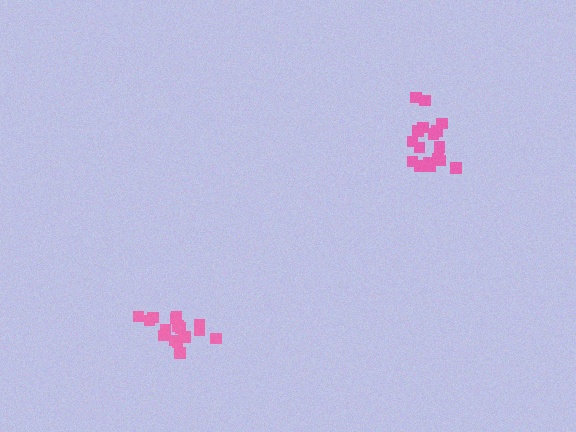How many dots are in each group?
Group 1: 17 dots, Group 2: 17 dots (34 total).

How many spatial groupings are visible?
There are 2 spatial groupings.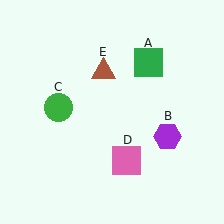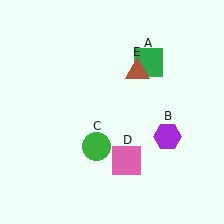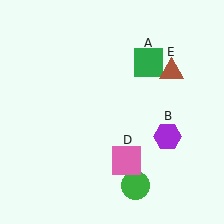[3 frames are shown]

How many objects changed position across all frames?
2 objects changed position: green circle (object C), brown triangle (object E).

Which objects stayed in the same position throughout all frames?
Green square (object A) and purple hexagon (object B) and pink square (object D) remained stationary.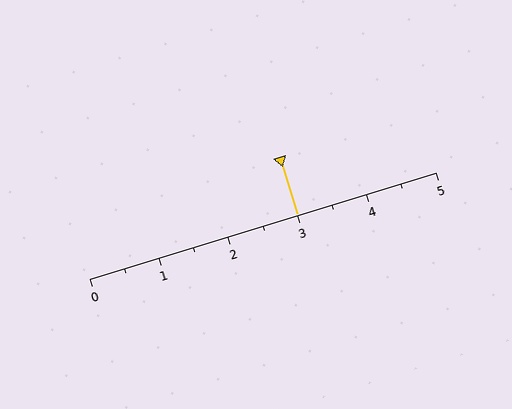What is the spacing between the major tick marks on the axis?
The major ticks are spaced 1 apart.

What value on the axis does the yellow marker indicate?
The marker indicates approximately 3.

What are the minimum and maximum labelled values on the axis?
The axis runs from 0 to 5.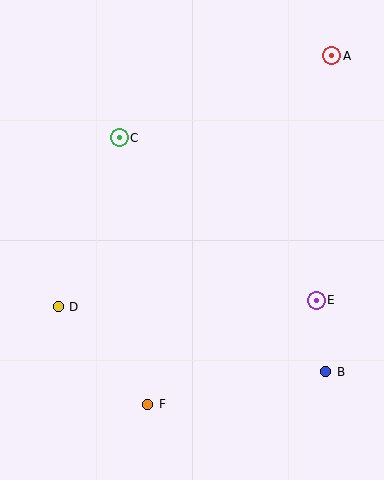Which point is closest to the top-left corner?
Point C is closest to the top-left corner.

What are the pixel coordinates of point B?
Point B is at (326, 372).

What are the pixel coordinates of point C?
Point C is at (119, 138).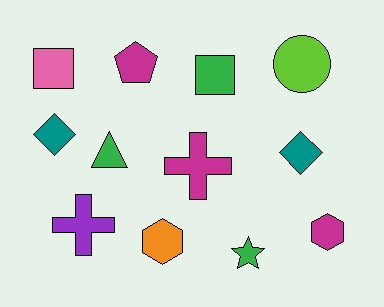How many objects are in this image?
There are 12 objects.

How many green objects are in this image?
There are 3 green objects.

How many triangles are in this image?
There is 1 triangle.